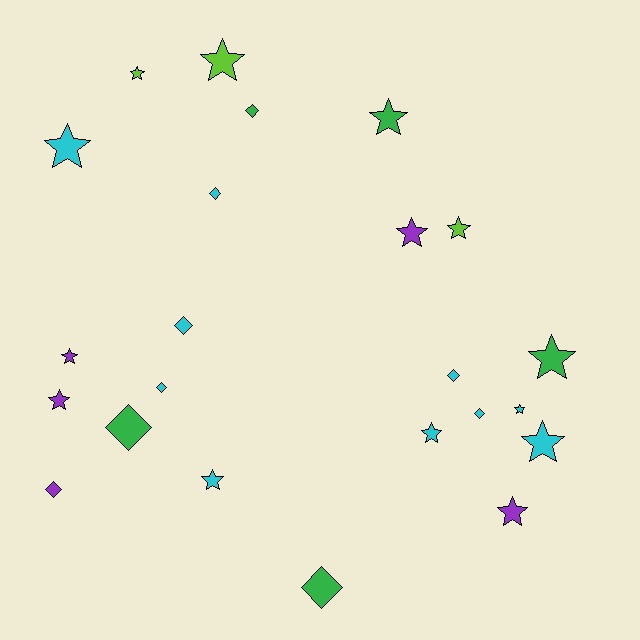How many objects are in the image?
There are 23 objects.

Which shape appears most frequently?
Star, with 14 objects.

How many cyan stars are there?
There are 5 cyan stars.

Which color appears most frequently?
Cyan, with 10 objects.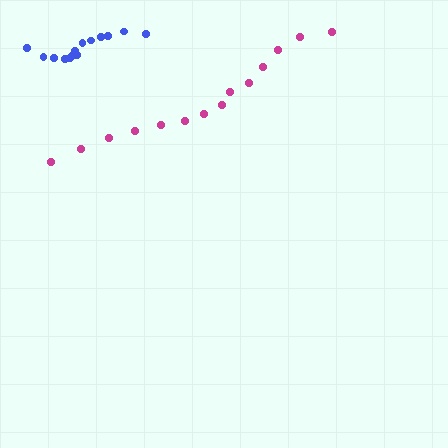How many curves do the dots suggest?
There are 2 distinct paths.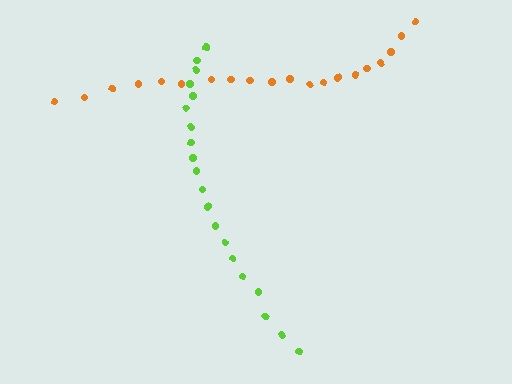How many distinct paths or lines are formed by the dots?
There are 2 distinct paths.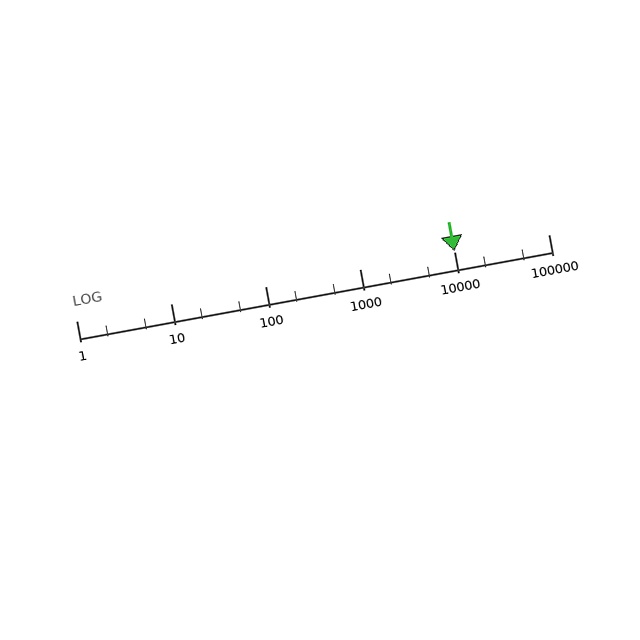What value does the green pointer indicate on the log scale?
The pointer indicates approximately 10000.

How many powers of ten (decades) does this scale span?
The scale spans 5 decades, from 1 to 100000.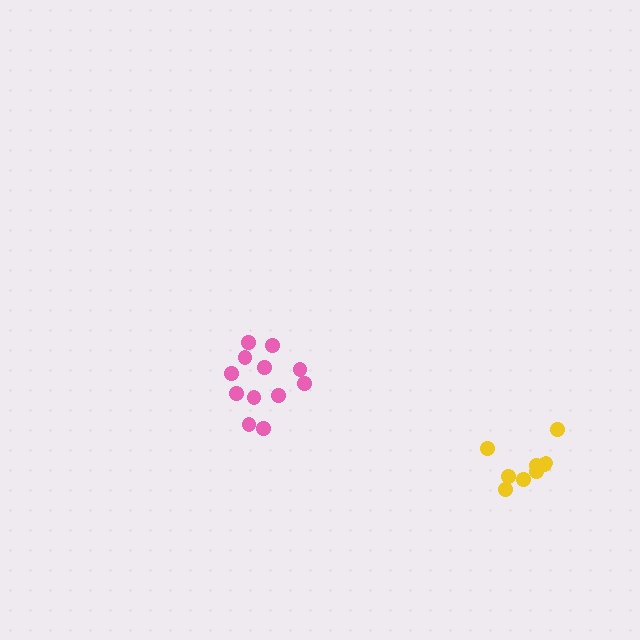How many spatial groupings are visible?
There are 2 spatial groupings.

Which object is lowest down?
The yellow cluster is bottommost.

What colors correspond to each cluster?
The clusters are colored: pink, yellow.